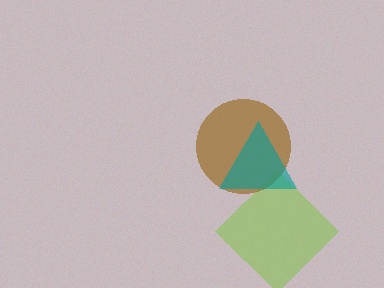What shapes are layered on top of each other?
The layered shapes are: a lime diamond, a brown circle, a teal triangle.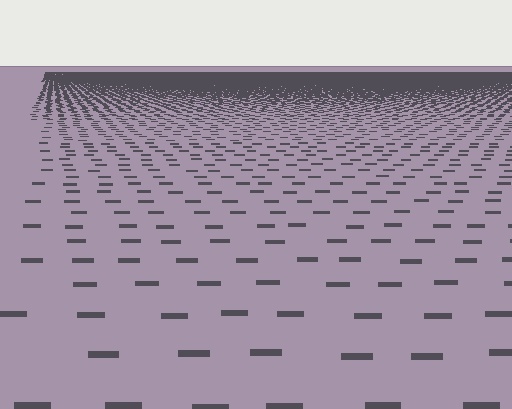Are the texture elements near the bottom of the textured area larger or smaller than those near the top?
Larger. Near the bottom, elements are closer to the viewer and appear at a bigger on-screen size.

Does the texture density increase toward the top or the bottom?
Density increases toward the top.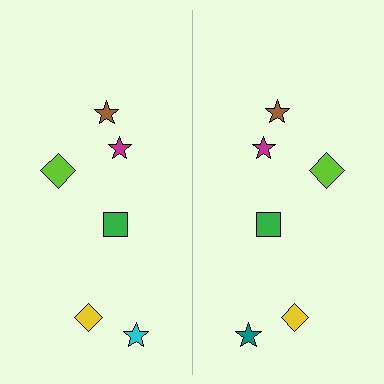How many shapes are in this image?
There are 12 shapes in this image.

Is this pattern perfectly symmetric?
No, the pattern is not perfectly symmetric. The teal star on the right side breaks the symmetry — its mirror counterpart is cyan.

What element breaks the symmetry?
The teal star on the right side breaks the symmetry — its mirror counterpart is cyan.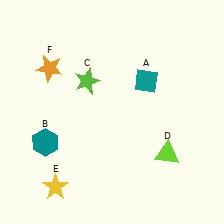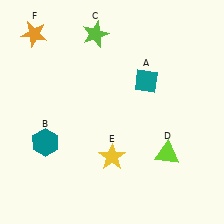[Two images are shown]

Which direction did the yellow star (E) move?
The yellow star (E) moved right.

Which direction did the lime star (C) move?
The lime star (C) moved up.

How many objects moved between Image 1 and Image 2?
3 objects moved between the two images.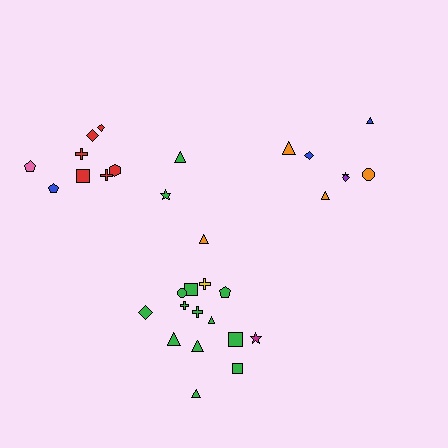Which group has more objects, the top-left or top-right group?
The top-left group.